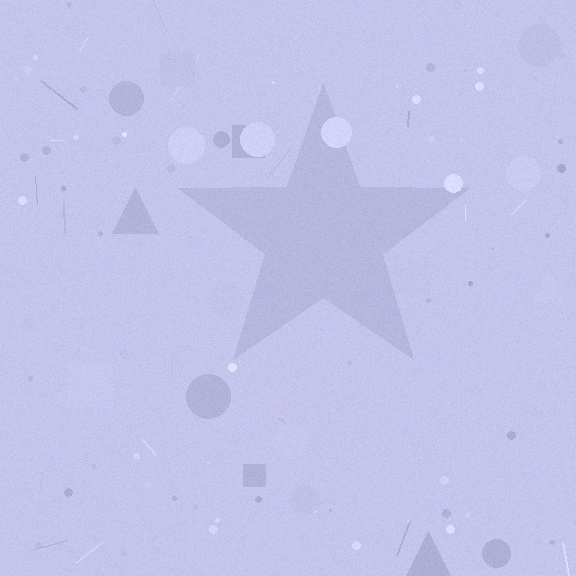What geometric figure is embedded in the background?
A star is embedded in the background.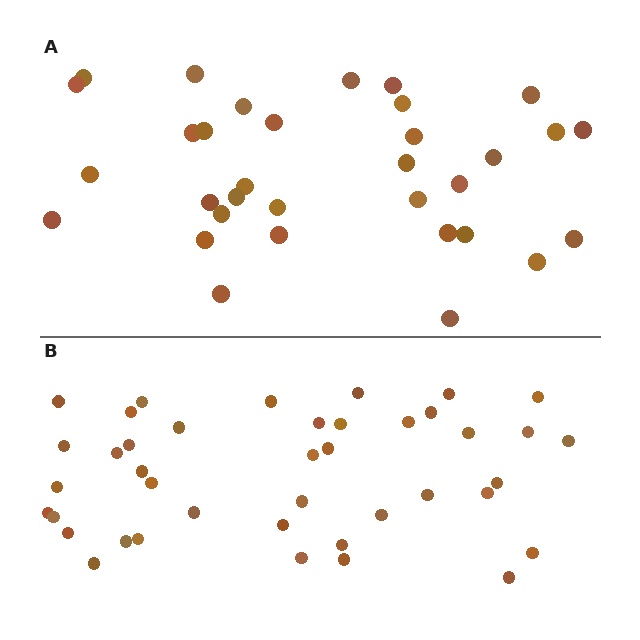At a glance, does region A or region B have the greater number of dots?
Region B (the bottom region) has more dots.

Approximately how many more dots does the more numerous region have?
Region B has roughly 8 or so more dots than region A.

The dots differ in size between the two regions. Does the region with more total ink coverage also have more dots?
No. Region A has more total ink coverage because its dots are larger, but region B actually contains more individual dots. Total area can be misleading — the number of items is what matters here.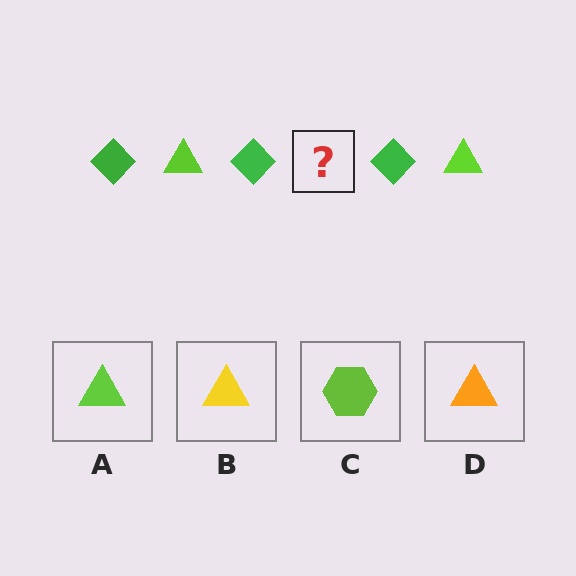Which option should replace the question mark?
Option A.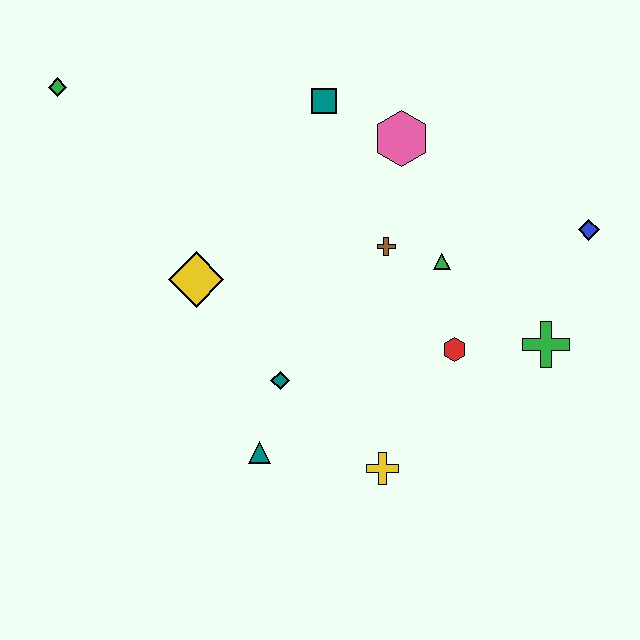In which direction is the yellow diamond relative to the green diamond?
The yellow diamond is below the green diamond.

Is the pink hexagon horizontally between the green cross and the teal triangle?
Yes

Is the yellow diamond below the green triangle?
Yes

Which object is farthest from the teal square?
The yellow cross is farthest from the teal square.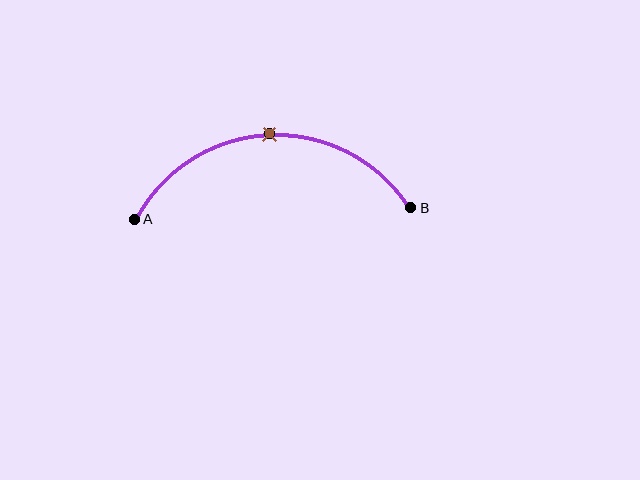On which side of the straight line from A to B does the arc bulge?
The arc bulges above the straight line connecting A and B.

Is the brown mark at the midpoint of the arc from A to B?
Yes. The brown mark lies on the arc at equal arc-length from both A and B — it is the arc midpoint.